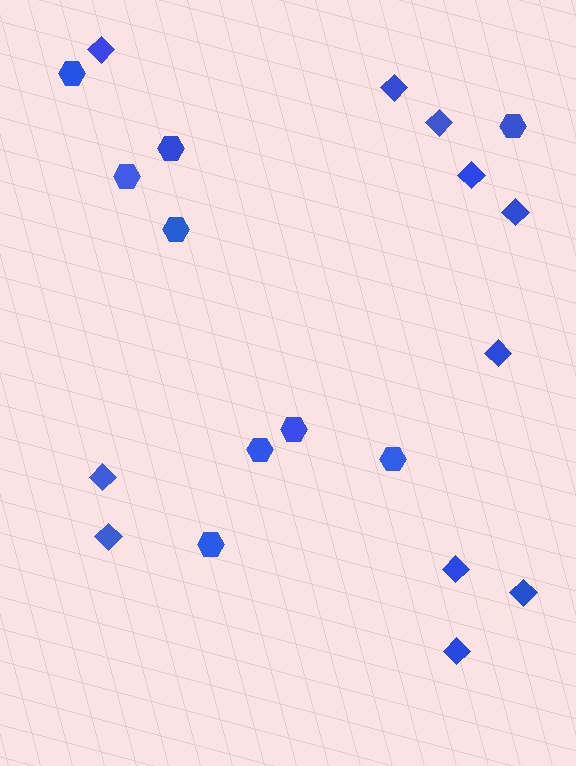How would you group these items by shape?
There are 2 groups: one group of diamonds (11) and one group of hexagons (9).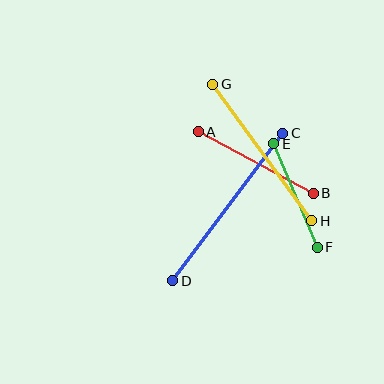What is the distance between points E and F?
The distance is approximately 112 pixels.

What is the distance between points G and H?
The distance is approximately 168 pixels.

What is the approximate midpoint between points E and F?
The midpoint is at approximately (296, 195) pixels.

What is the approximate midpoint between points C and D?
The midpoint is at approximately (228, 207) pixels.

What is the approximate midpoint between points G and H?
The midpoint is at approximately (262, 152) pixels.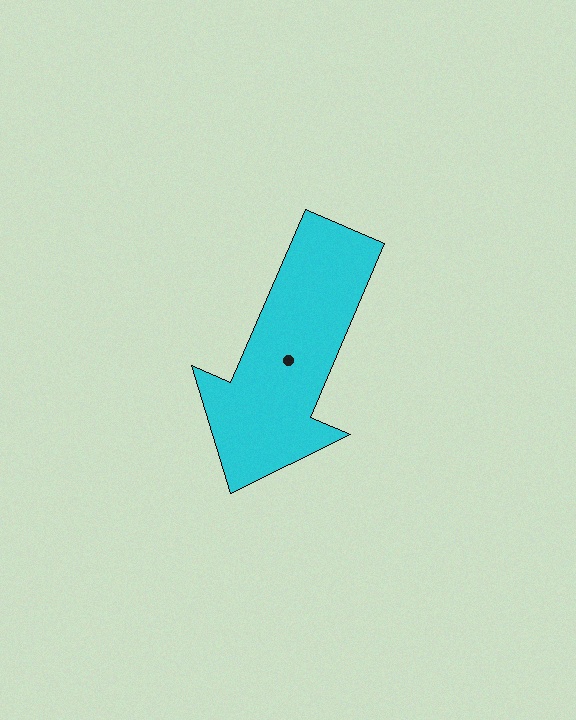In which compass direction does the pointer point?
Southwest.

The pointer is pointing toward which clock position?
Roughly 7 o'clock.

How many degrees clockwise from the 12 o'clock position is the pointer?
Approximately 203 degrees.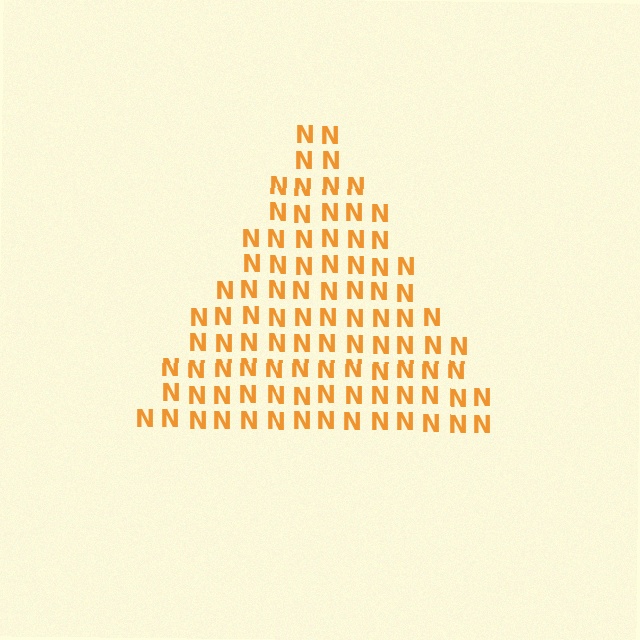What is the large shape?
The large shape is a triangle.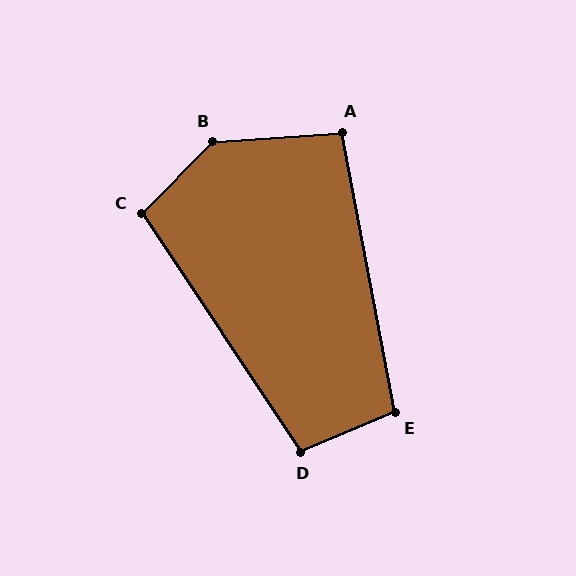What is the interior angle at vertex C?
Approximately 101 degrees (obtuse).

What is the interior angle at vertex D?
Approximately 101 degrees (obtuse).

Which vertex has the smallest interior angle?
A, at approximately 97 degrees.